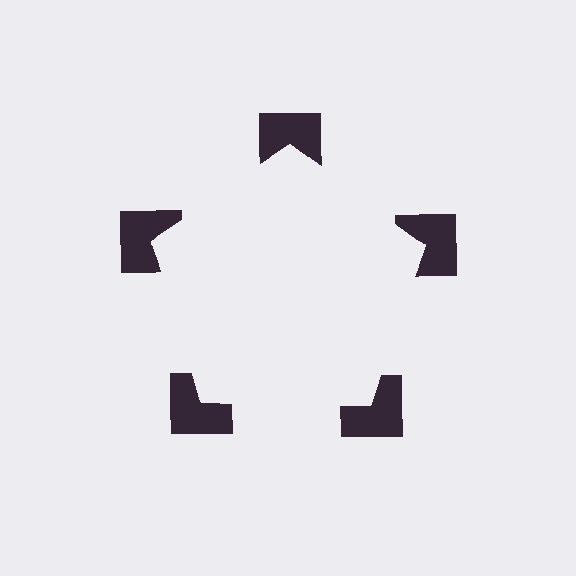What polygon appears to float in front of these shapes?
An illusory pentagon — its edges are inferred from the aligned wedge cuts in the notched squares, not physically drawn.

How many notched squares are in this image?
There are 5 — one at each vertex of the illusory pentagon.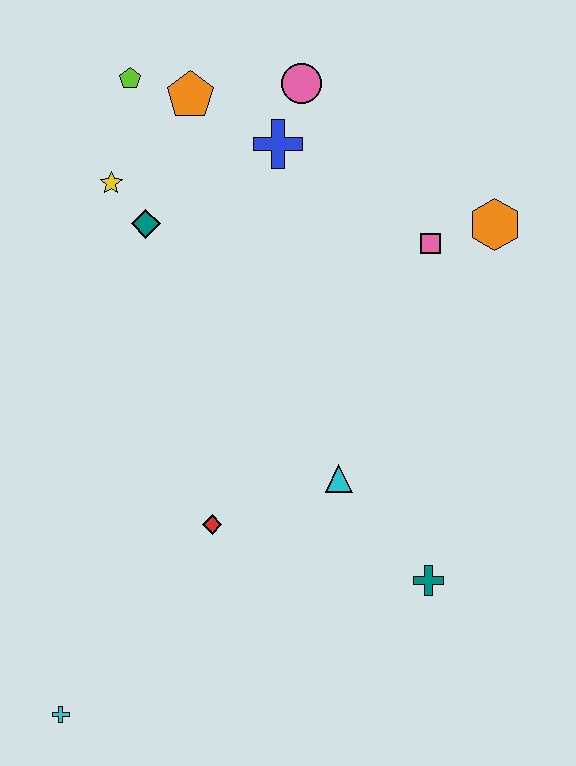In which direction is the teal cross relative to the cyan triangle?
The teal cross is below the cyan triangle.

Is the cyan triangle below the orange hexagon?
Yes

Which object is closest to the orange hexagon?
The pink square is closest to the orange hexagon.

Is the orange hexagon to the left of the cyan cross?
No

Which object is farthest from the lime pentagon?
The cyan cross is farthest from the lime pentagon.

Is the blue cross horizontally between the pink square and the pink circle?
No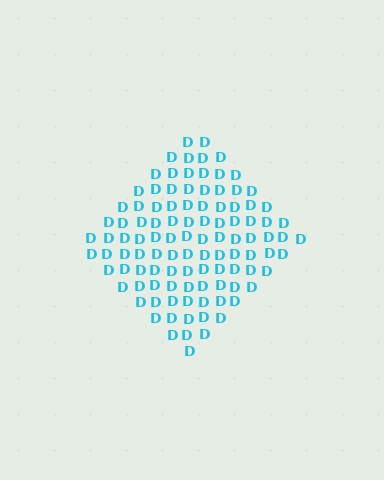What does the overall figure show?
The overall figure shows a diamond.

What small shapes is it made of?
It is made of small letter D's.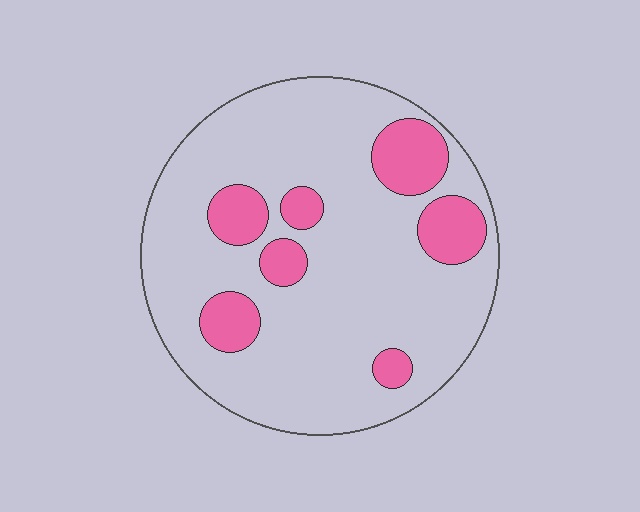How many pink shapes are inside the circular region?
7.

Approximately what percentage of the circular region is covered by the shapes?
Approximately 20%.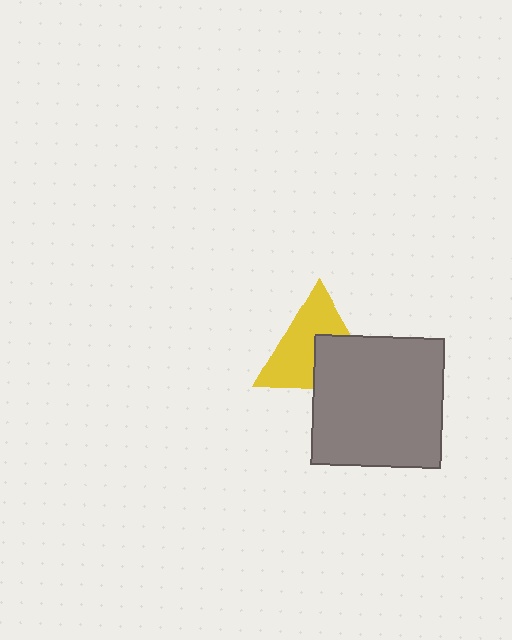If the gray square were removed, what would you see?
You would see the complete yellow triangle.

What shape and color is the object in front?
The object in front is a gray square.